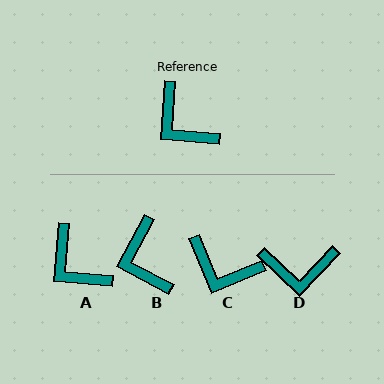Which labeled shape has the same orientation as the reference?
A.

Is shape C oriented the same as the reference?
No, it is off by about 27 degrees.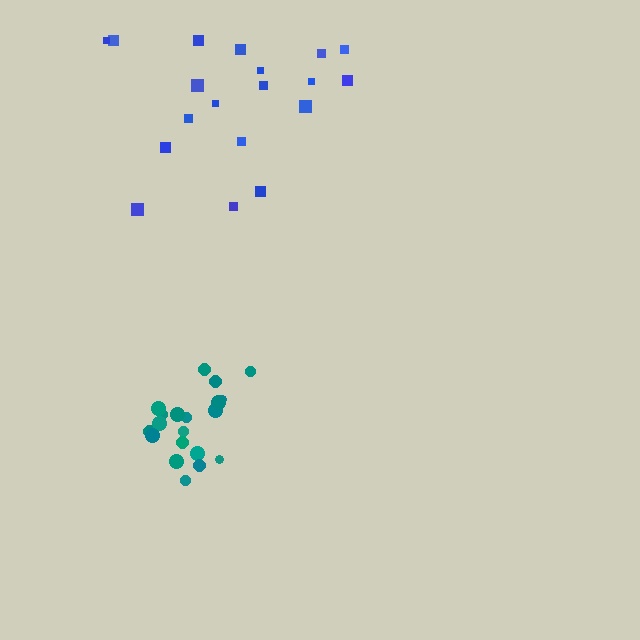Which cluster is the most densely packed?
Teal.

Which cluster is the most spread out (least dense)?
Blue.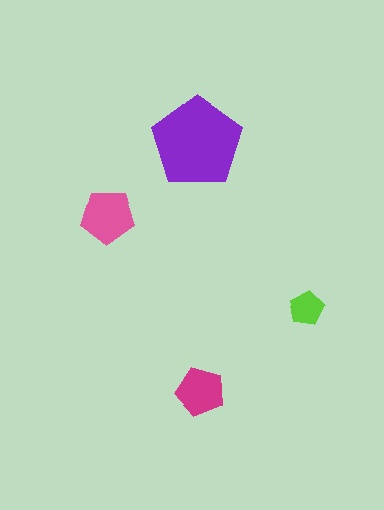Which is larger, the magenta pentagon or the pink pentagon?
The pink one.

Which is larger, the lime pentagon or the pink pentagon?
The pink one.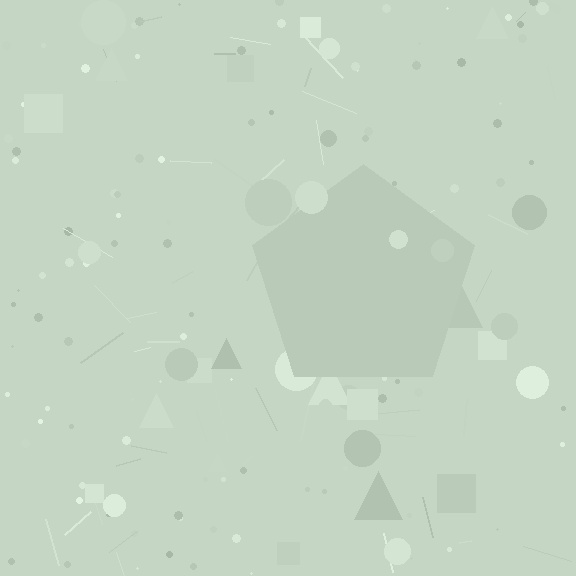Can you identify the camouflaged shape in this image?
The camouflaged shape is a pentagon.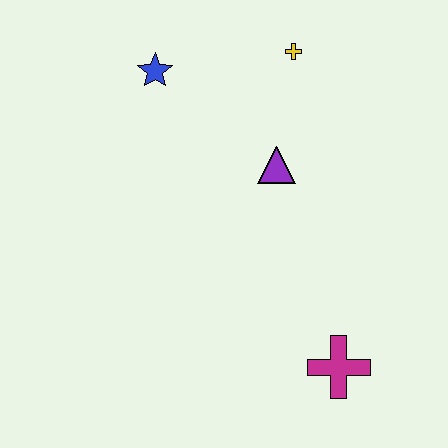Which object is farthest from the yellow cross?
The magenta cross is farthest from the yellow cross.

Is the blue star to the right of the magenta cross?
No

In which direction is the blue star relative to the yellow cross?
The blue star is to the left of the yellow cross.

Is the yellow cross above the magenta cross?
Yes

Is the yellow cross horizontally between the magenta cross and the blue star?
Yes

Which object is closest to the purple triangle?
The yellow cross is closest to the purple triangle.